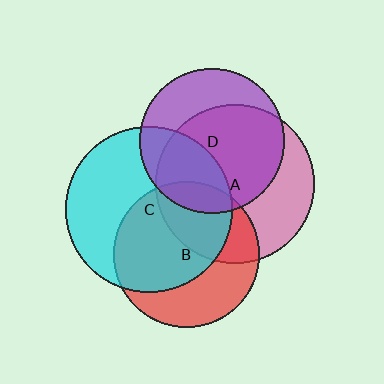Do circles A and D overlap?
Yes.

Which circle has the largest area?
Circle C (cyan).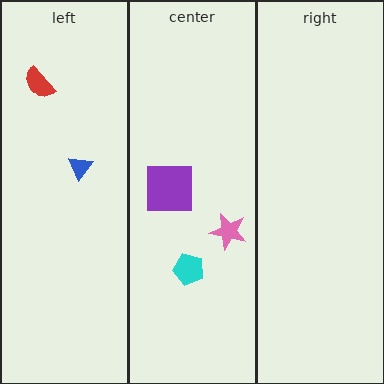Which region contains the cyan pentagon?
The center region.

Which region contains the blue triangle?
The left region.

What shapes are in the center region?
The pink star, the cyan pentagon, the purple square.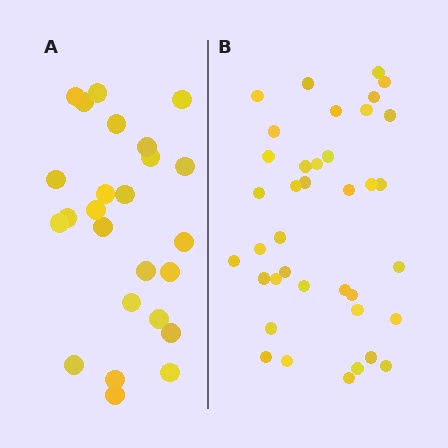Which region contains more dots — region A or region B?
Region B (the right region) has more dots.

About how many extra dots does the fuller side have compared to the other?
Region B has approximately 15 more dots than region A.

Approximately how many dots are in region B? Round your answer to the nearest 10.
About 40 dots. (The exact count is 38, which rounds to 40.)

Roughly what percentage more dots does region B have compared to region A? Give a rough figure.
About 50% more.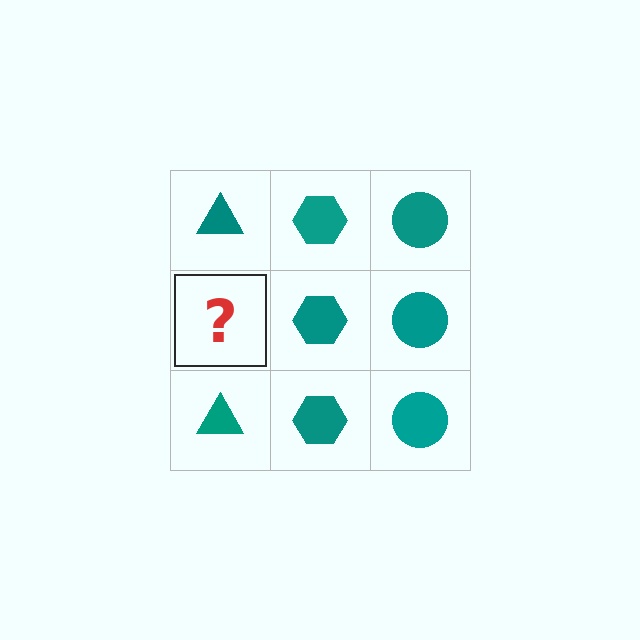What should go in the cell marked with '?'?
The missing cell should contain a teal triangle.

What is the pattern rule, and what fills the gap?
The rule is that each column has a consistent shape. The gap should be filled with a teal triangle.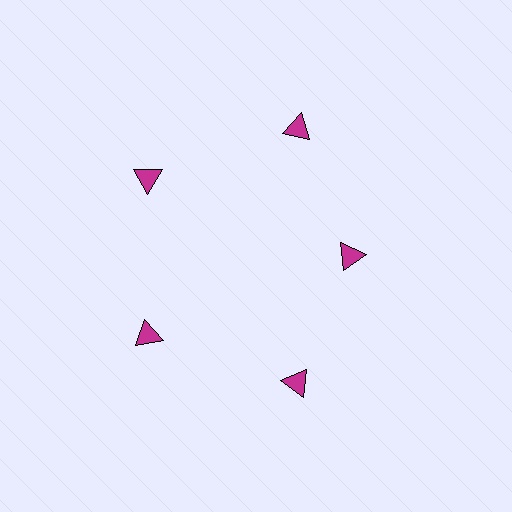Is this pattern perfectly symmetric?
No. The 5 magenta triangles are arranged in a ring, but one element near the 3 o'clock position is pulled inward toward the center, breaking the 5-fold rotational symmetry.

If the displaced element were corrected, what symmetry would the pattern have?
It would have 5-fold rotational symmetry — the pattern would map onto itself every 72 degrees.